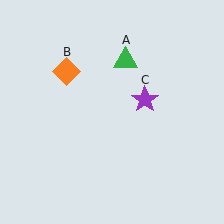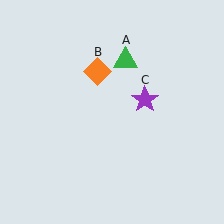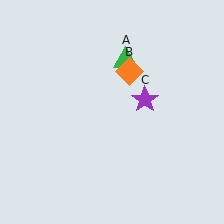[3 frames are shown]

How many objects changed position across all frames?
1 object changed position: orange diamond (object B).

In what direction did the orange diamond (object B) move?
The orange diamond (object B) moved right.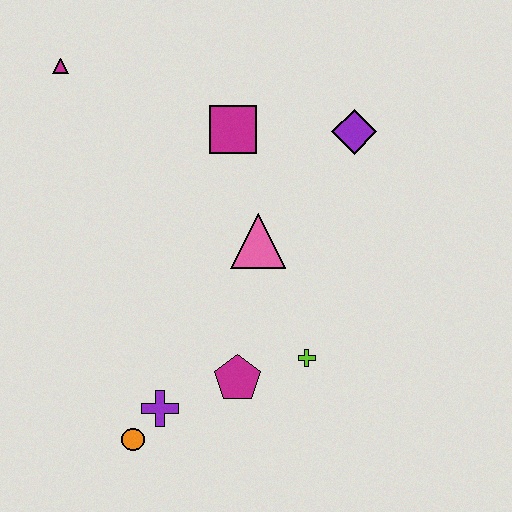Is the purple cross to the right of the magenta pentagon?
No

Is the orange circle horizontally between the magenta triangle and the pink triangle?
Yes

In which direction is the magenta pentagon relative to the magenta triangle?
The magenta pentagon is below the magenta triangle.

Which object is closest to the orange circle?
The purple cross is closest to the orange circle.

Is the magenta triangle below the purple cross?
No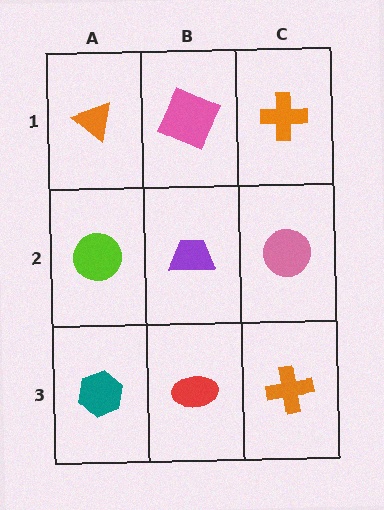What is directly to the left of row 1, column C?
A pink square.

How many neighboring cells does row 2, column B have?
4.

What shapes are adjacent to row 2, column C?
An orange cross (row 1, column C), an orange cross (row 3, column C), a purple trapezoid (row 2, column B).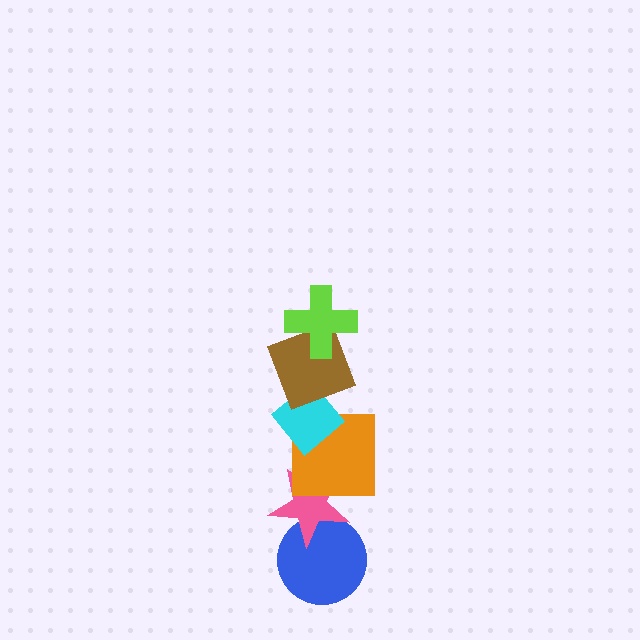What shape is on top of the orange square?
The cyan diamond is on top of the orange square.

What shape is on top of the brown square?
The lime cross is on top of the brown square.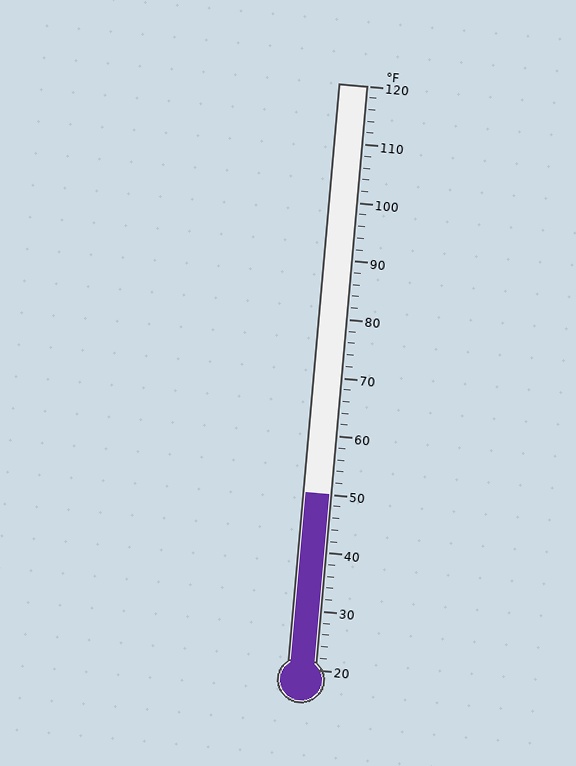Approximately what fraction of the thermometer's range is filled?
The thermometer is filled to approximately 30% of its range.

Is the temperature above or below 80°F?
The temperature is below 80°F.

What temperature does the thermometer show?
The thermometer shows approximately 50°F.